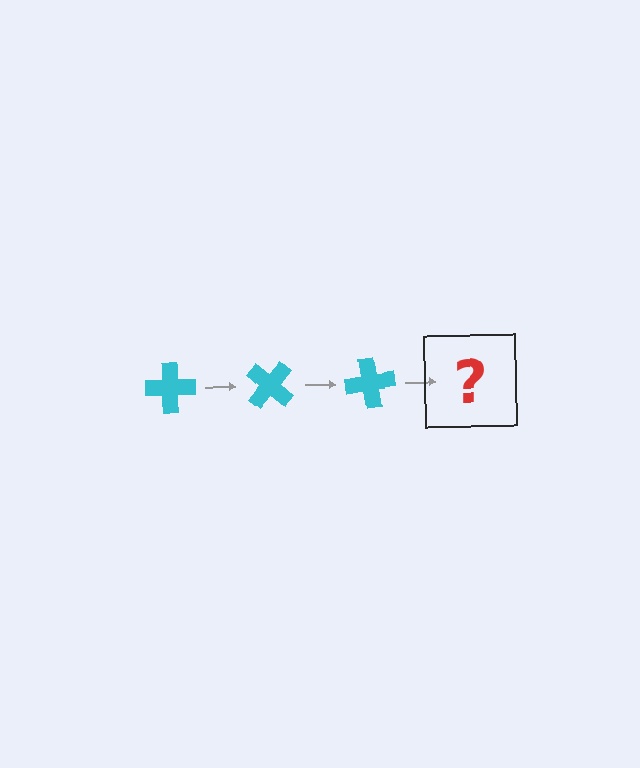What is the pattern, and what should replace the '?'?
The pattern is that the cross rotates 40 degrees each step. The '?' should be a cyan cross rotated 120 degrees.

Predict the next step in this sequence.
The next step is a cyan cross rotated 120 degrees.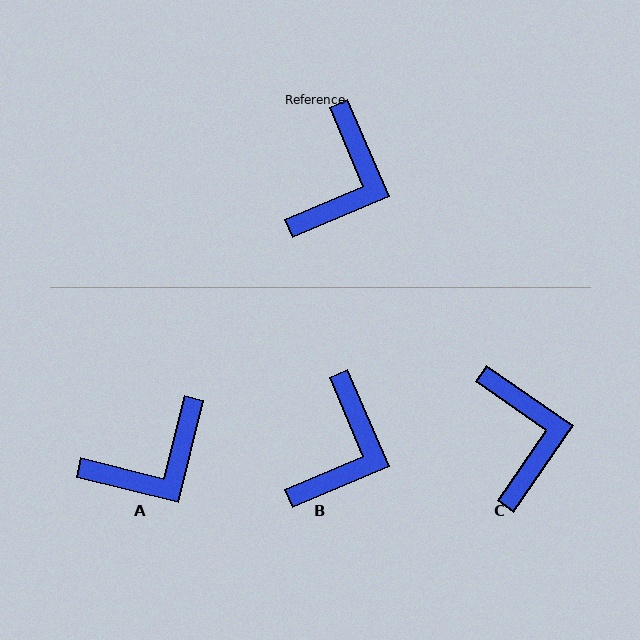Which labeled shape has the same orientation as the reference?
B.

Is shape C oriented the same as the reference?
No, it is off by about 32 degrees.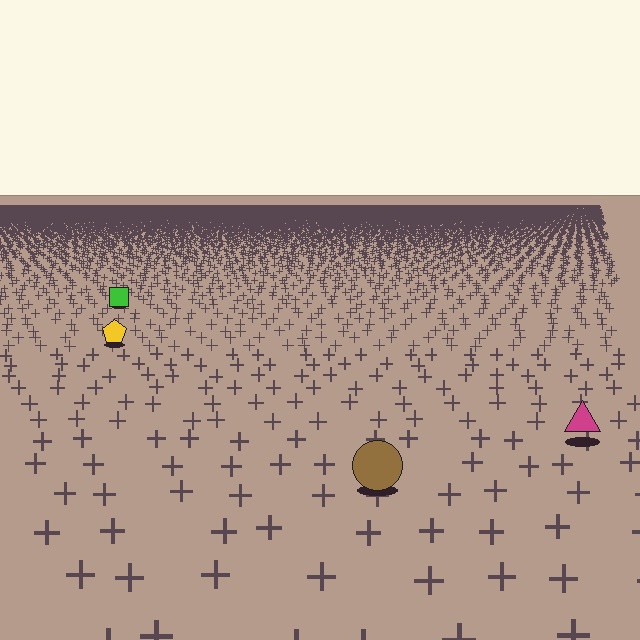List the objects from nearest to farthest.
From nearest to farthest: the brown circle, the magenta triangle, the yellow pentagon, the green square.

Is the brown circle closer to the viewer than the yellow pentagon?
Yes. The brown circle is closer — you can tell from the texture gradient: the ground texture is coarser near it.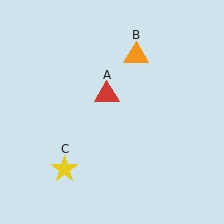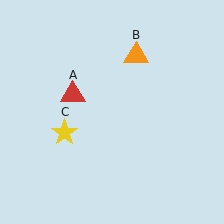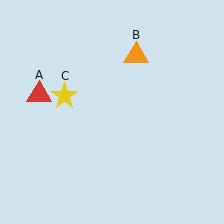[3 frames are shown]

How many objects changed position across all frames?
2 objects changed position: red triangle (object A), yellow star (object C).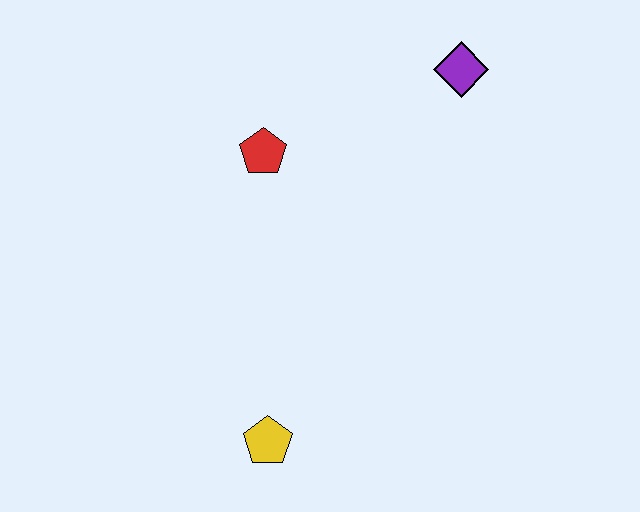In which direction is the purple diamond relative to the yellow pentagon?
The purple diamond is above the yellow pentagon.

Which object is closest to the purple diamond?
The red pentagon is closest to the purple diamond.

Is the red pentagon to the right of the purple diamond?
No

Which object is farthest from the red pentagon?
The yellow pentagon is farthest from the red pentagon.